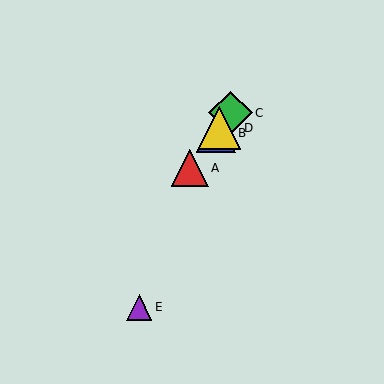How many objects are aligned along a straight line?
4 objects (A, B, C, D) are aligned along a straight line.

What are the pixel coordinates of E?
Object E is at (139, 307).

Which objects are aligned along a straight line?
Objects A, B, C, D are aligned along a straight line.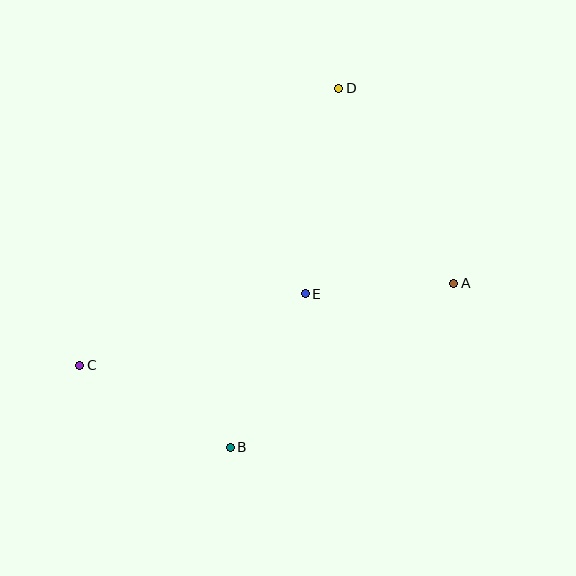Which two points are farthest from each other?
Points A and C are farthest from each other.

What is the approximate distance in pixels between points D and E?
The distance between D and E is approximately 208 pixels.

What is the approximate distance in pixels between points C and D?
The distance between C and D is approximately 379 pixels.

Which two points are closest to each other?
Points A and E are closest to each other.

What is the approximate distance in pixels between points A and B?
The distance between A and B is approximately 277 pixels.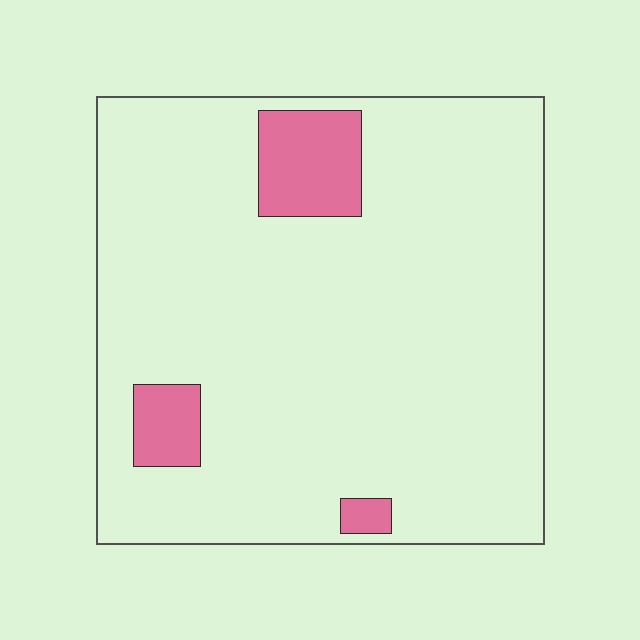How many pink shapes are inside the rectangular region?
3.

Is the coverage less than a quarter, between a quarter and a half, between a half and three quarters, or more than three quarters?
Less than a quarter.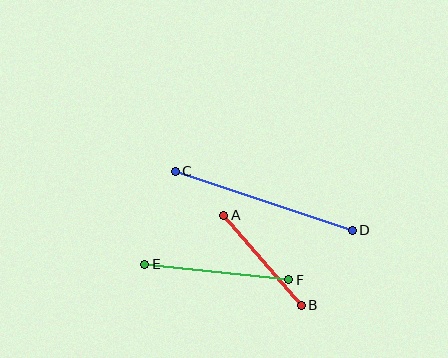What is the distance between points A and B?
The distance is approximately 119 pixels.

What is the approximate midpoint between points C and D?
The midpoint is at approximately (264, 201) pixels.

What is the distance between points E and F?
The distance is approximately 145 pixels.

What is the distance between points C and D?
The distance is approximately 186 pixels.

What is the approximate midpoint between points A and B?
The midpoint is at approximately (263, 260) pixels.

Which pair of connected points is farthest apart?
Points C and D are farthest apart.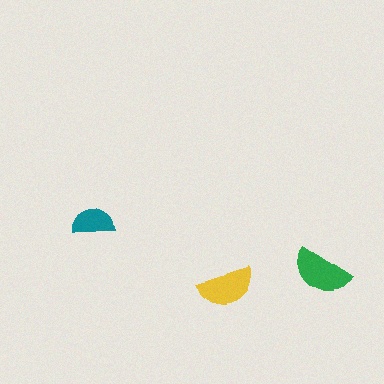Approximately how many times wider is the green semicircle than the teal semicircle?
About 1.5 times wider.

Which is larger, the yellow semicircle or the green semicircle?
The green one.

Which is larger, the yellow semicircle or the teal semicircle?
The yellow one.